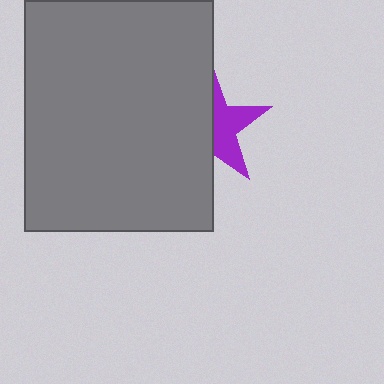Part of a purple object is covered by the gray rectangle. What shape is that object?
It is a star.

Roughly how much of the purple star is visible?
About half of it is visible (roughly 45%).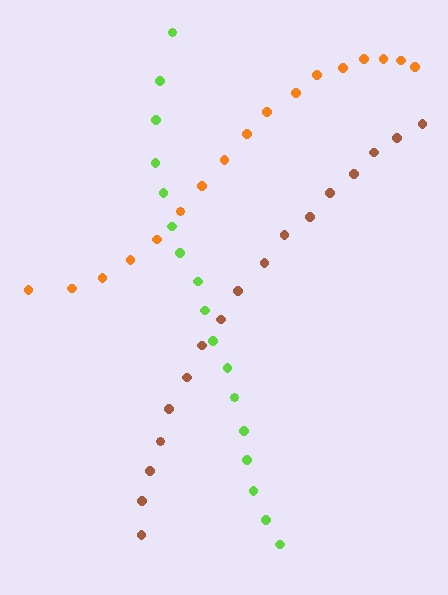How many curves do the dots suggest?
There are 3 distinct paths.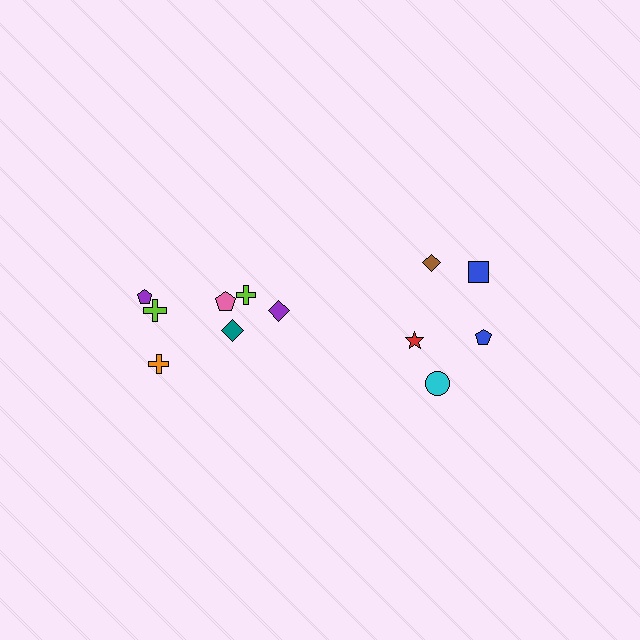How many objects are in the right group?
There are 5 objects.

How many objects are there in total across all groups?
There are 12 objects.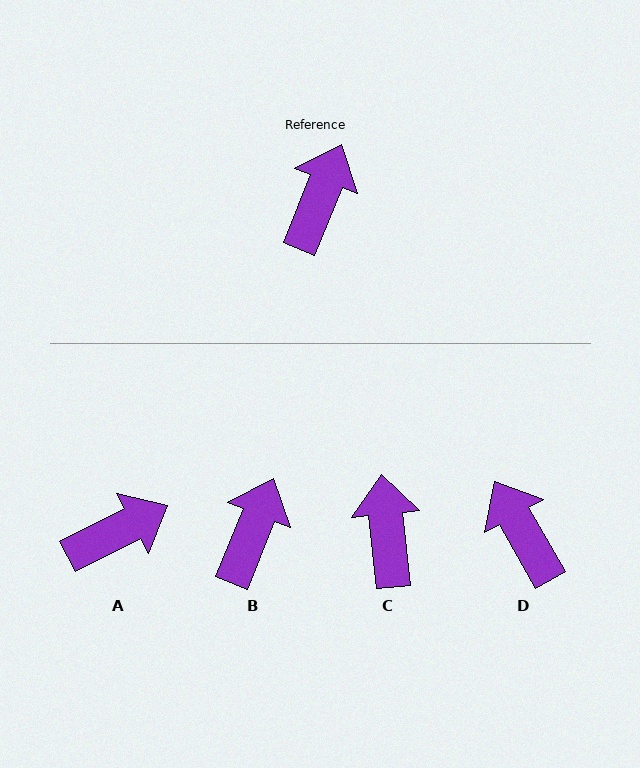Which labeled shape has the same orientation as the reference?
B.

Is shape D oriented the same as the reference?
No, it is off by about 52 degrees.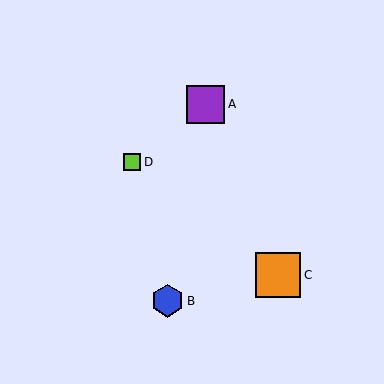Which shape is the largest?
The orange square (labeled C) is the largest.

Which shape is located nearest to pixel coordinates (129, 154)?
The lime square (labeled D) at (132, 162) is nearest to that location.